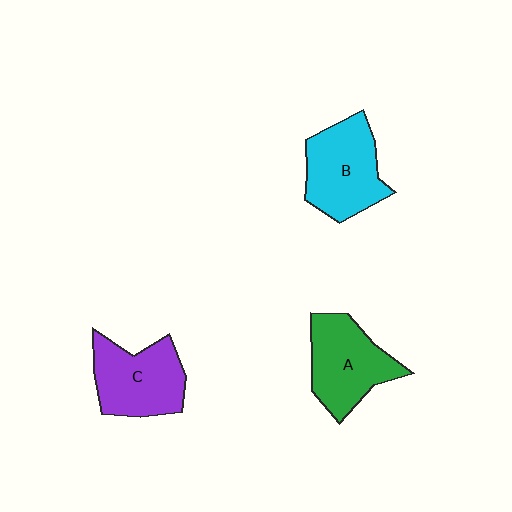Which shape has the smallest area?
Shape C (purple).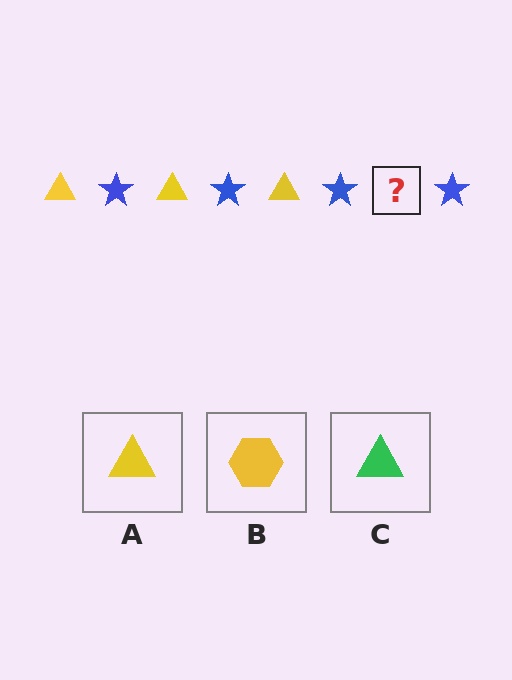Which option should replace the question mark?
Option A.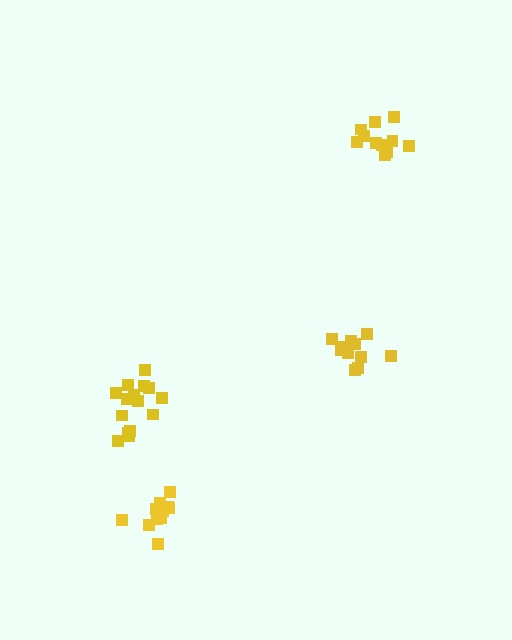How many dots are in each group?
Group 1: 12 dots, Group 2: 11 dots, Group 3: 11 dots, Group 4: 15 dots (49 total).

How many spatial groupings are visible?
There are 4 spatial groupings.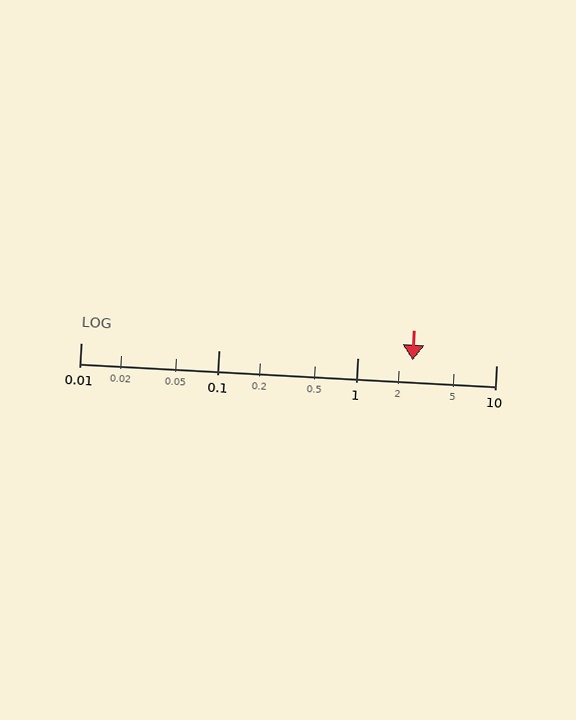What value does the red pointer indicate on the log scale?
The pointer indicates approximately 2.5.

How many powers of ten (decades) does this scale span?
The scale spans 3 decades, from 0.01 to 10.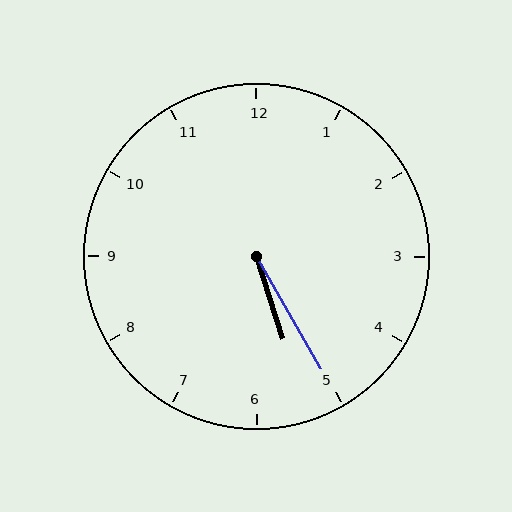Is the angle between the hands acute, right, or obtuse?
It is acute.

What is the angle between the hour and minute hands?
Approximately 12 degrees.